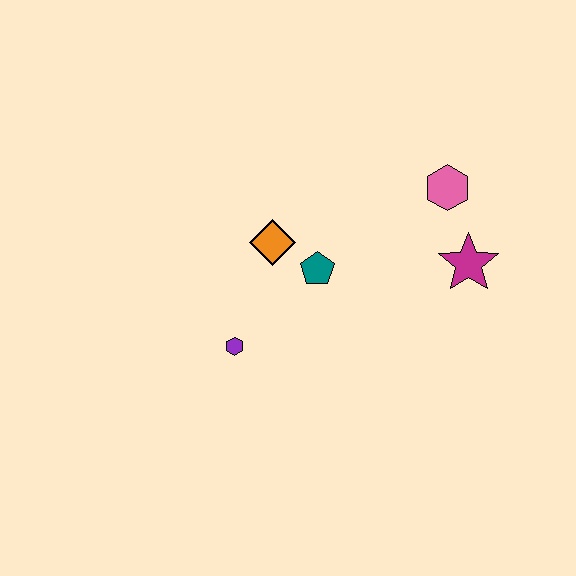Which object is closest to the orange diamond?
The teal pentagon is closest to the orange diamond.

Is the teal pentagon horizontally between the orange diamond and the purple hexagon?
No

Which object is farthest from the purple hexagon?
The pink hexagon is farthest from the purple hexagon.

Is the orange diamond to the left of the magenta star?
Yes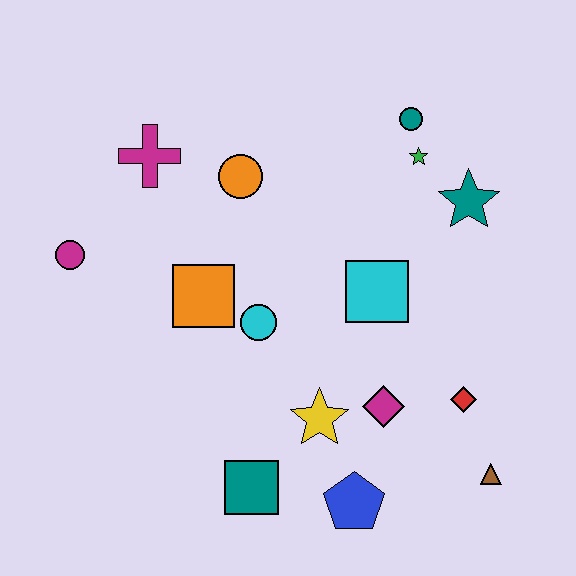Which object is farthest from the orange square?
The brown triangle is farthest from the orange square.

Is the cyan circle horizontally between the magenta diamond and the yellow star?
No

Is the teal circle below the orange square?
No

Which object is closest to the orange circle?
The magenta cross is closest to the orange circle.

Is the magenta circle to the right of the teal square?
No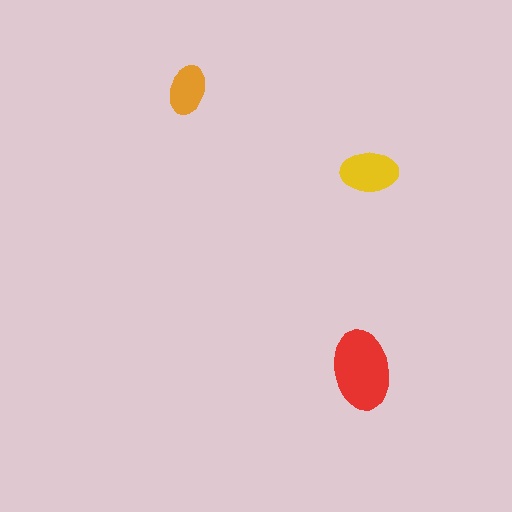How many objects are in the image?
There are 3 objects in the image.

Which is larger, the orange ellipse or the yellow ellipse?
The yellow one.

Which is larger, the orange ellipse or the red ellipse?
The red one.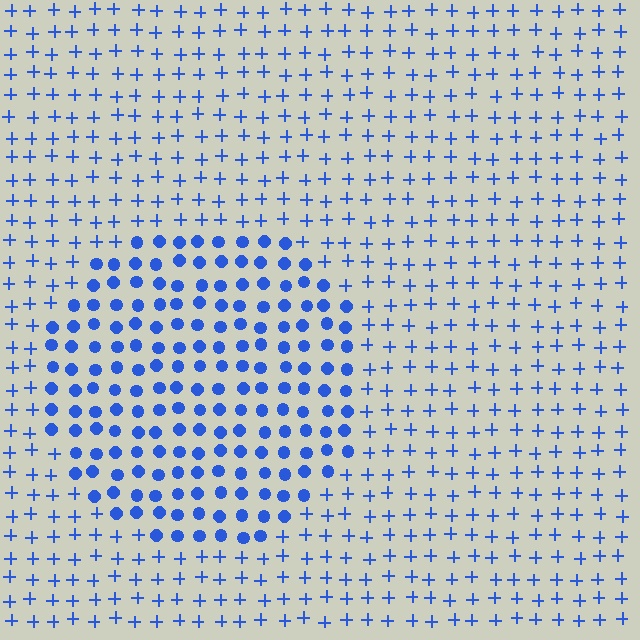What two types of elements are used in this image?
The image uses circles inside the circle region and plus signs outside it.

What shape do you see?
I see a circle.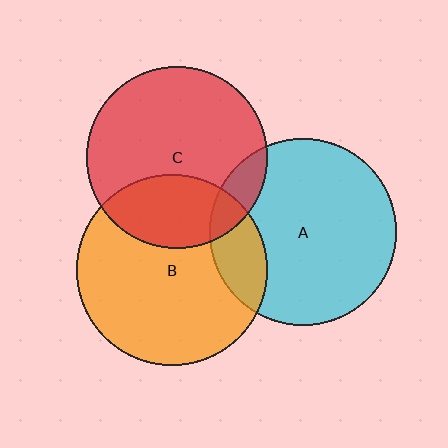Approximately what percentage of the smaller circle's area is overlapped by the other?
Approximately 15%.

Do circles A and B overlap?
Yes.